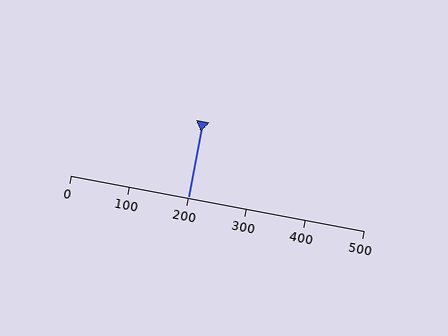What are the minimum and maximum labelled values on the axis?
The axis runs from 0 to 500.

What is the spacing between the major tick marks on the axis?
The major ticks are spaced 100 apart.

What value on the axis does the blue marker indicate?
The marker indicates approximately 200.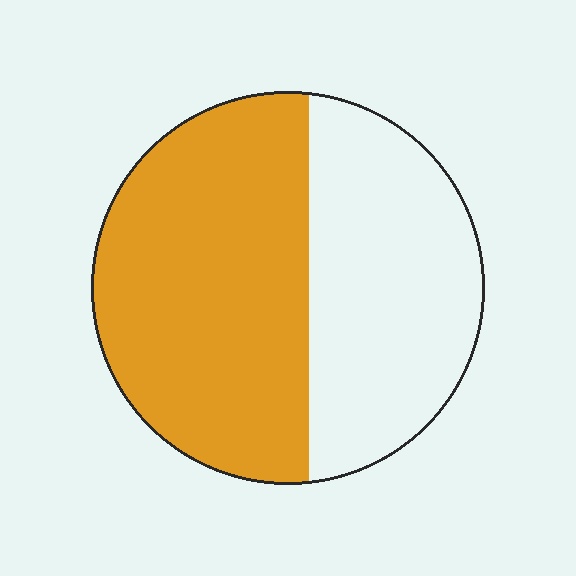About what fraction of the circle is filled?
About three fifths (3/5).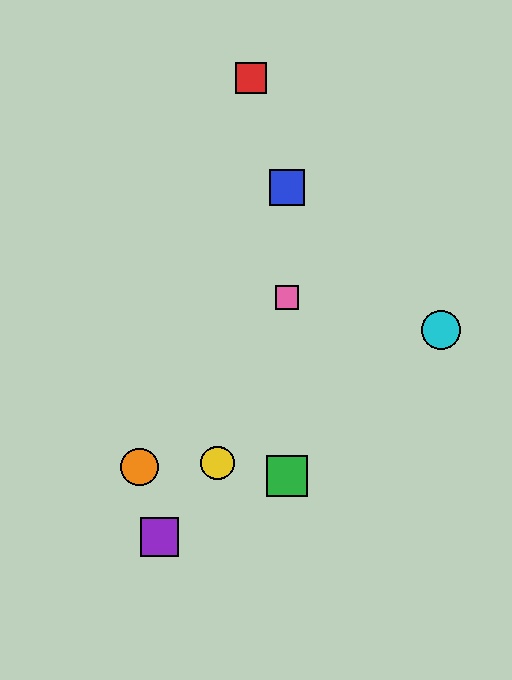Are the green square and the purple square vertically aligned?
No, the green square is at x≈287 and the purple square is at x≈160.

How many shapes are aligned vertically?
3 shapes (the blue square, the green square, the pink square) are aligned vertically.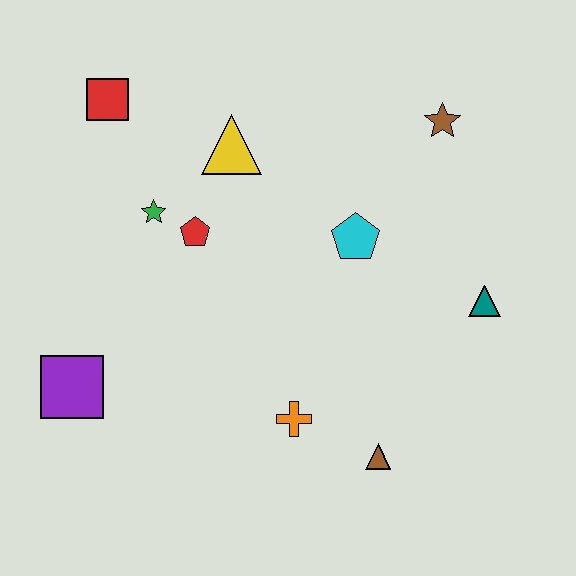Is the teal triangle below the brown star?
Yes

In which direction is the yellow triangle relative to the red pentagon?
The yellow triangle is above the red pentagon.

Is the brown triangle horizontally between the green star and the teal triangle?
Yes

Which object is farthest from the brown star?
The purple square is farthest from the brown star.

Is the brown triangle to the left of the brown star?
Yes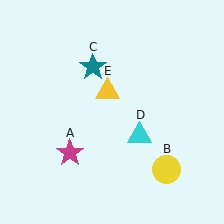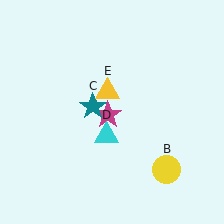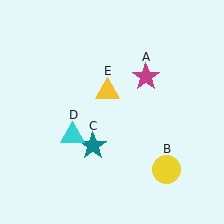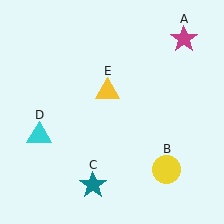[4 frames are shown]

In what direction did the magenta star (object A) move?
The magenta star (object A) moved up and to the right.